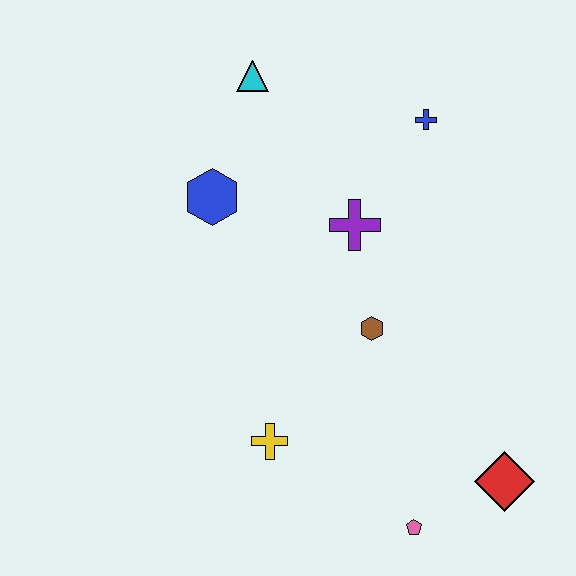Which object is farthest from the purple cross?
The pink pentagon is farthest from the purple cross.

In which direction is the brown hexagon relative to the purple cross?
The brown hexagon is below the purple cross.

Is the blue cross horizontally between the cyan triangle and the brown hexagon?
No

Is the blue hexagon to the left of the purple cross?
Yes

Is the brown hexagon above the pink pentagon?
Yes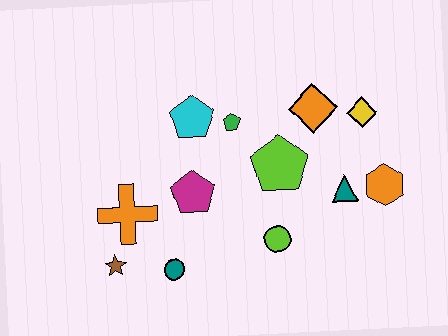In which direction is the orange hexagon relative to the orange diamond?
The orange hexagon is below the orange diamond.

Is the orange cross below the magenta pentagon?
Yes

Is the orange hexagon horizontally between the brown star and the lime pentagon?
No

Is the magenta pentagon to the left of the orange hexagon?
Yes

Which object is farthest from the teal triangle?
The brown star is farthest from the teal triangle.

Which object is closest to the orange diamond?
The yellow diamond is closest to the orange diamond.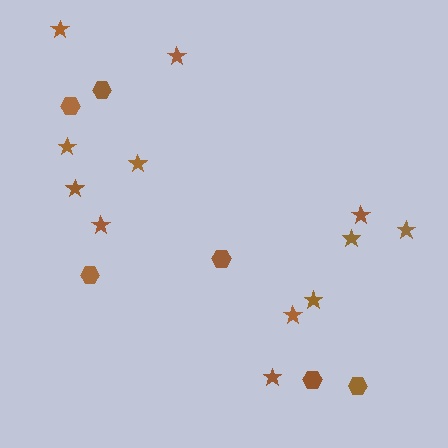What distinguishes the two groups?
There are 2 groups: one group of stars (12) and one group of hexagons (6).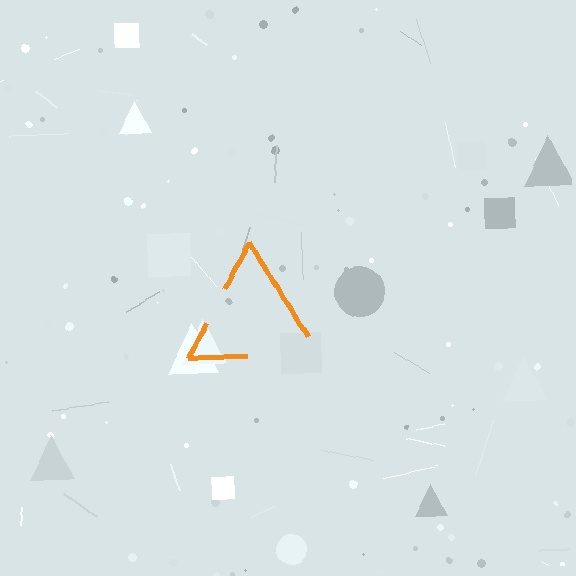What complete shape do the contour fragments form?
The contour fragments form a triangle.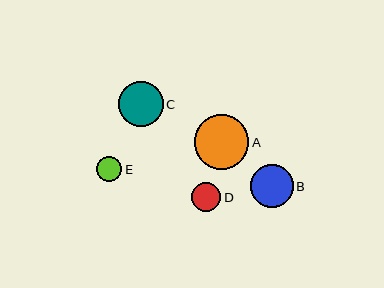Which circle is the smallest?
Circle E is the smallest with a size of approximately 25 pixels.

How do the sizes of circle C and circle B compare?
Circle C and circle B are approximately the same size.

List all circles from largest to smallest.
From largest to smallest: A, C, B, D, E.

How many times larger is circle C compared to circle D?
Circle C is approximately 1.5 times the size of circle D.